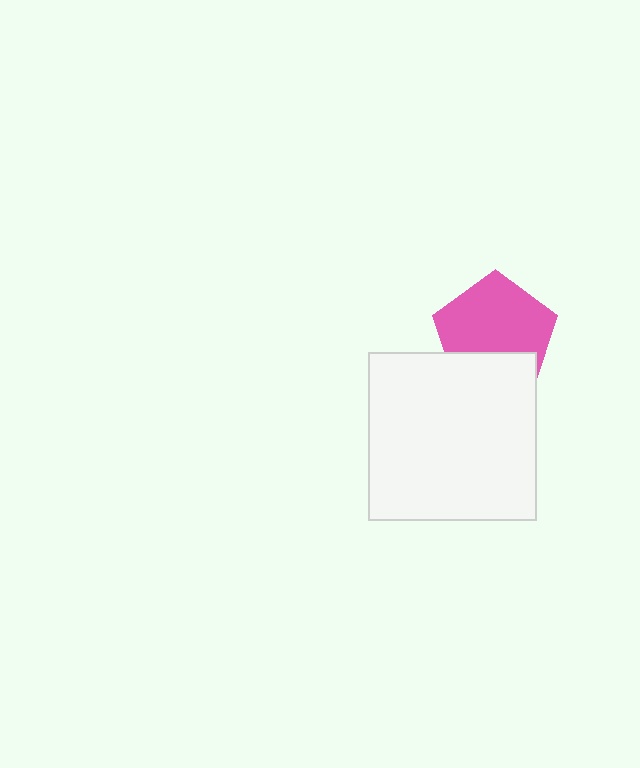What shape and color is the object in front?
The object in front is a white square.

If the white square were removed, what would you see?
You would see the complete pink pentagon.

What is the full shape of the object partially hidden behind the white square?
The partially hidden object is a pink pentagon.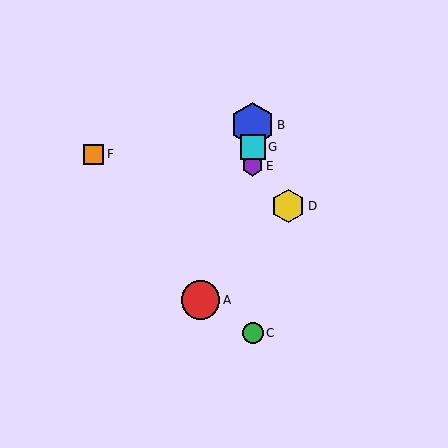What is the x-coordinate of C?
Object C is at x≈253.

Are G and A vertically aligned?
No, G is at x≈253 and A is at x≈200.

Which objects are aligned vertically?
Objects B, C, E, G are aligned vertically.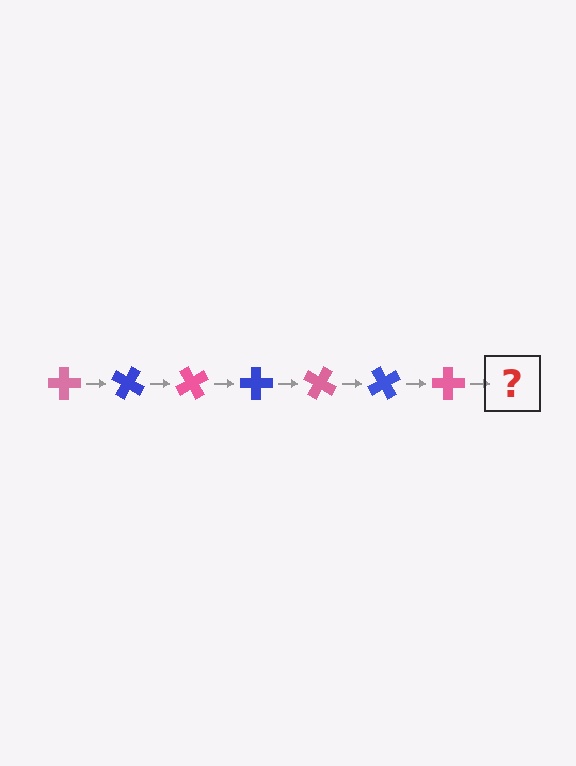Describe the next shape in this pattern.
It should be a blue cross, rotated 210 degrees from the start.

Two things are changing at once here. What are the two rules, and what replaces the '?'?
The two rules are that it rotates 30 degrees each step and the color cycles through pink and blue. The '?' should be a blue cross, rotated 210 degrees from the start.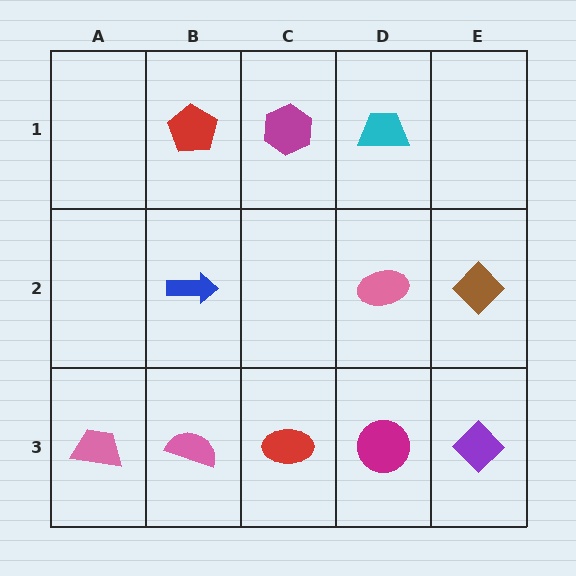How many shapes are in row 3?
5 shapes.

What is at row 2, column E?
A brown diamond.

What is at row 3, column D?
A magenta circle.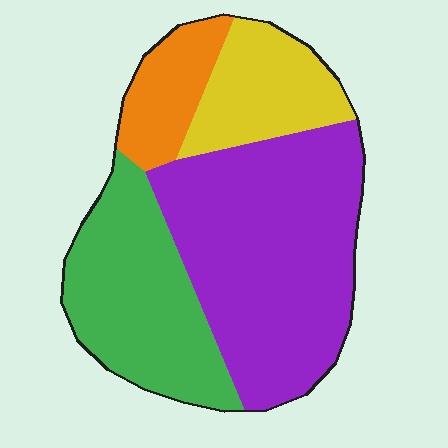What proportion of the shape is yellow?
Yellow covers around 15% of the shape.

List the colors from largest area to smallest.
From largest to smallest: purple, green, yellow, orange.